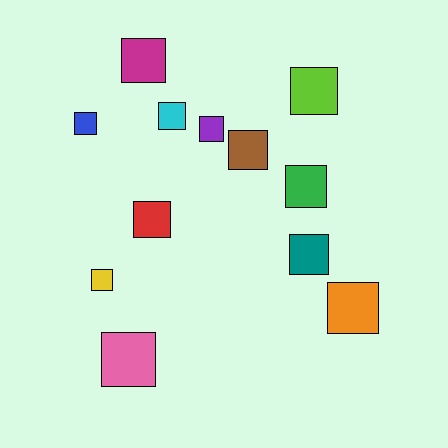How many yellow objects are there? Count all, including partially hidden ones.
There is 1 yellow object.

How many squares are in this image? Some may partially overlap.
There are 12 squares.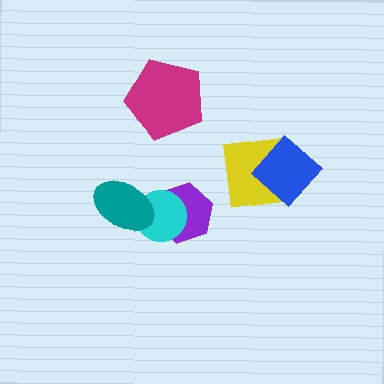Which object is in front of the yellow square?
The blue diamond is in front of the yellow square.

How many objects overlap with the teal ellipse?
1 object overlaps with the teal ellipse.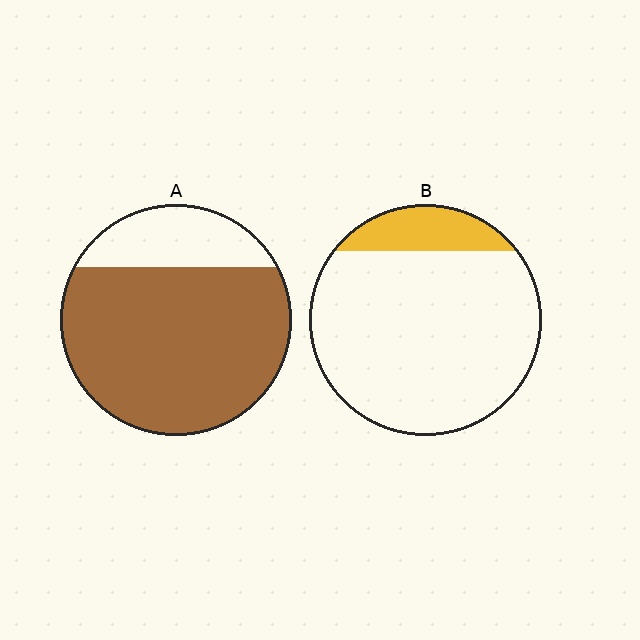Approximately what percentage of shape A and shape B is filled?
A is approximately 80% and B is approximately 15%.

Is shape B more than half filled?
No.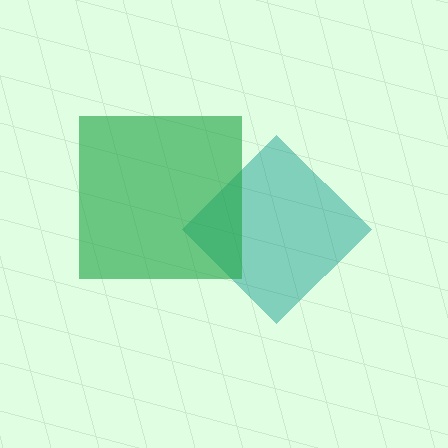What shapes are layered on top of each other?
The layered shapes are: a teal diamond, a green square.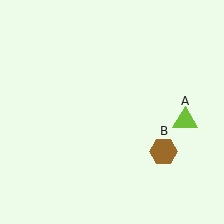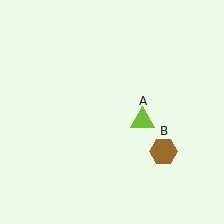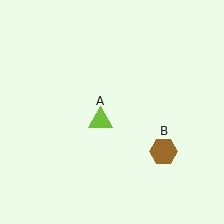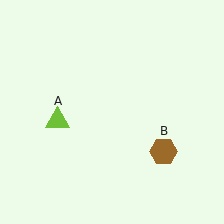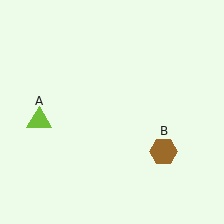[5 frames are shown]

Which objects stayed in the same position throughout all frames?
Brown hexagon (object B) remained stationary.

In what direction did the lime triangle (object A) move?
The lime triangle (object A) moved left.